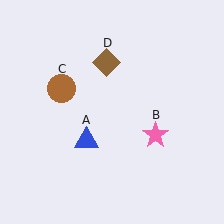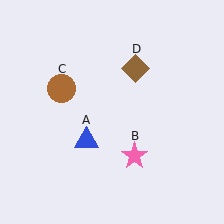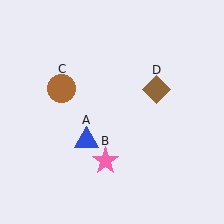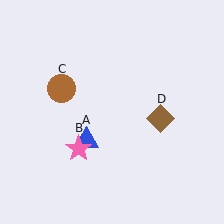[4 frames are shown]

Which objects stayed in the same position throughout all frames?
Blue triangle (object A) and brown circle (object C) remained stationary.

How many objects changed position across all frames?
2 objects changed position: pink star (object B), brown diamond (object D).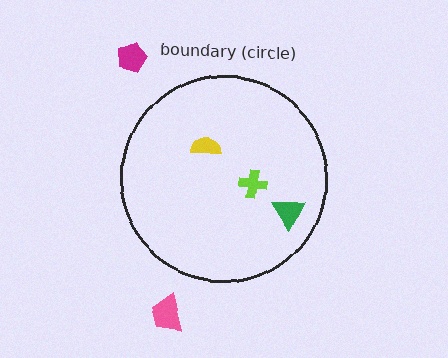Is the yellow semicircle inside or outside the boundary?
Inside.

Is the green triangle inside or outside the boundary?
Inside.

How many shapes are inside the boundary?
3 inside, 2 outside.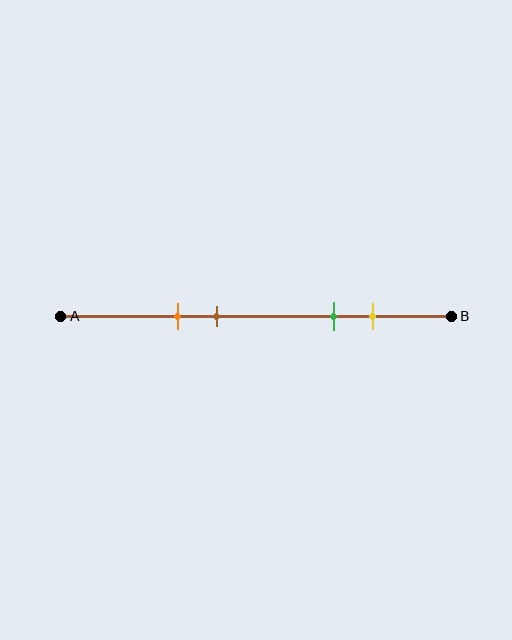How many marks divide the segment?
There are 4 marks dividing the segment.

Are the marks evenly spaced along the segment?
No, the marks are not evenly spaced.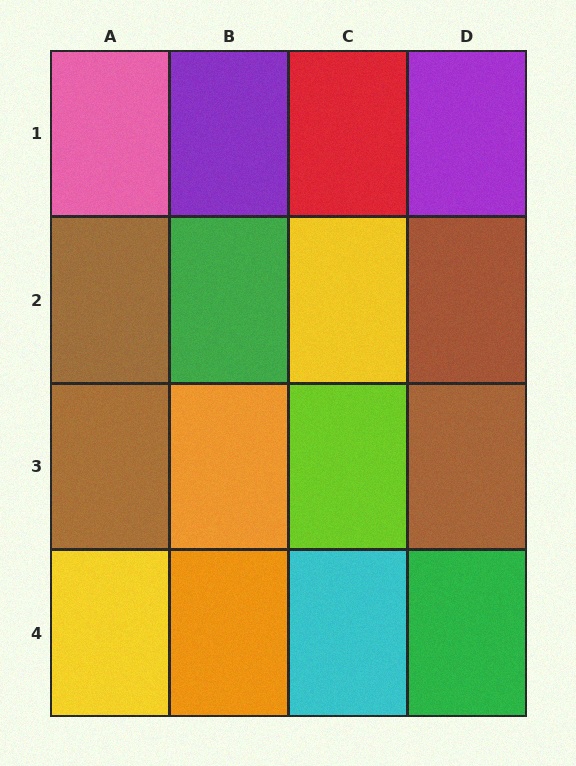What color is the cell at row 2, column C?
Yellow.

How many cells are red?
1 cell is red.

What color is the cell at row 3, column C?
Lime.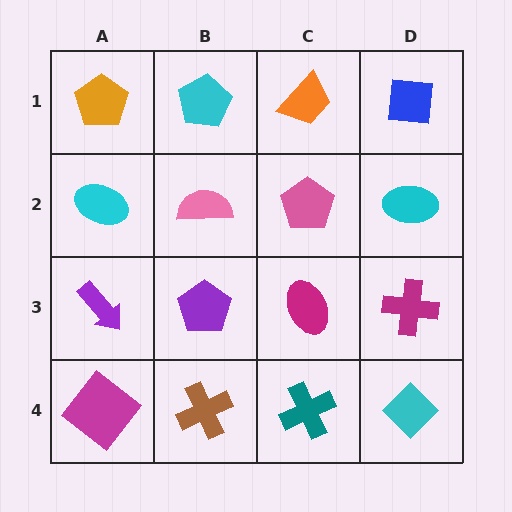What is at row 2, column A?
A cyan ellipse.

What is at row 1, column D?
A blue square.